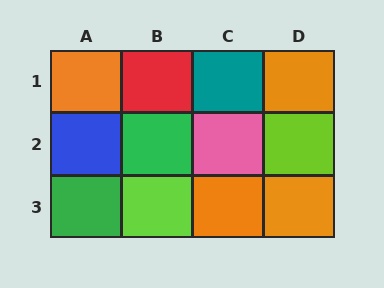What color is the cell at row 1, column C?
Teal.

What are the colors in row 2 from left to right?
Blue, green, pink, lime.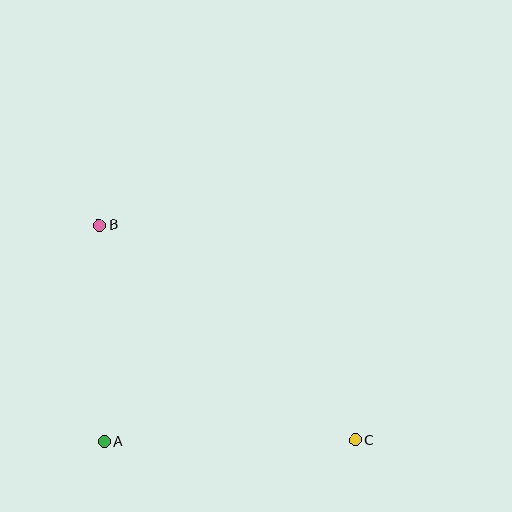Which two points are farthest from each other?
Points B and C are farthest from each other.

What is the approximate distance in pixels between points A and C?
The distance between A and C is approximately 251 pixels.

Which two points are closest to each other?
Points A and B are closest to each other.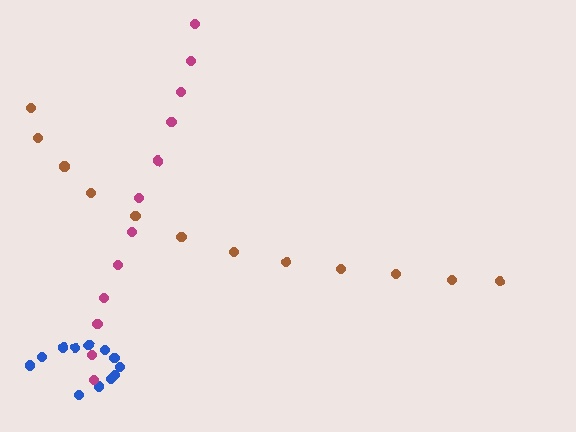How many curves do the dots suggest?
There are 3 distinct paths.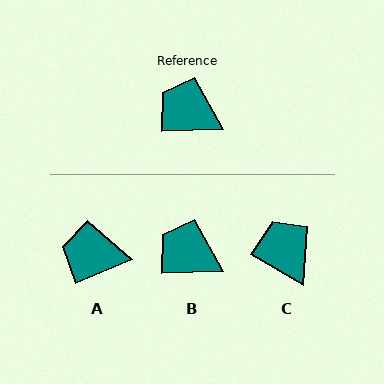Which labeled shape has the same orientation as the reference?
B.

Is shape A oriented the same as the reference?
No, it is off by about 21 degrees.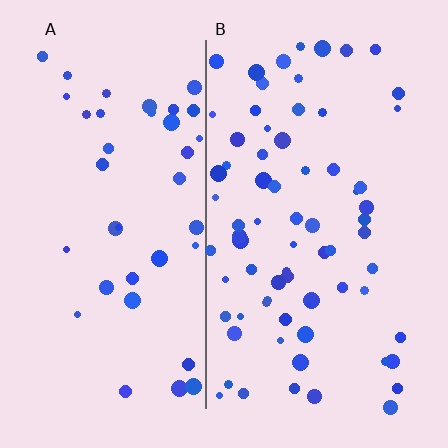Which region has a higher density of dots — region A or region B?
B (the right).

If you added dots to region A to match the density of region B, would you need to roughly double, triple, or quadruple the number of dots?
Approximately double.